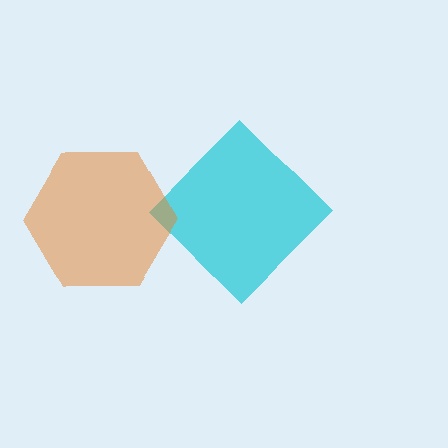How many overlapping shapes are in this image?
There are 2 overlapping shapes in the image.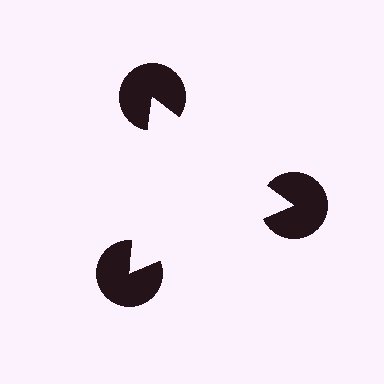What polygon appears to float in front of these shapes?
An illusory triangle — its edges are inferred from the aligned wedge cuts in the pac-man discs, not physically drawn.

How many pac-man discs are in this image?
There are 3 — one at each vertex of the illusory triangle.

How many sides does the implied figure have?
3 sides.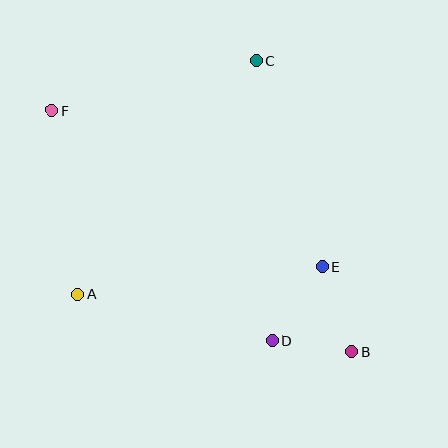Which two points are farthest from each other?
Points B and F are farthest from each other.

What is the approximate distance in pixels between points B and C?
The distance between B and C is approximately 306 pixels.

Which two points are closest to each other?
Points B and D are closest to each other.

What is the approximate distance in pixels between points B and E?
The distance between B and E is approximately 90 pixels.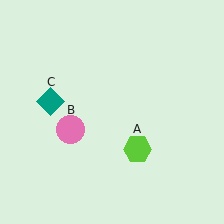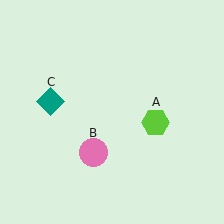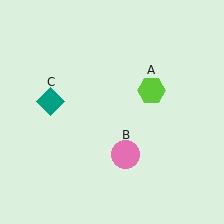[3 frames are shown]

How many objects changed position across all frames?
2 objects changed position: lime hexagon (object A), pink circle (object B).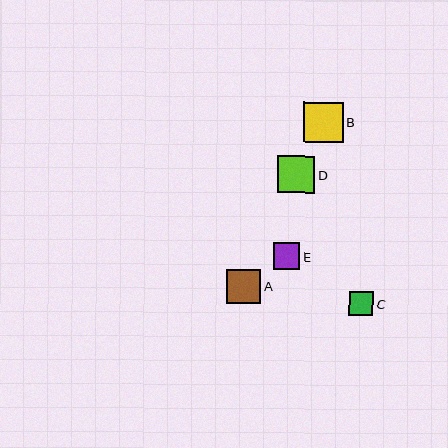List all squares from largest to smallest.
From largest to smallest: B, D, A, E, C.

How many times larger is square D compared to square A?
Square D is approximately 1.1 times the size of square A.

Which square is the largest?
Square B is the largest with a size of approximately 40 pixels.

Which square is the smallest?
Square C is the smallest with a size of approximately 24 pixels.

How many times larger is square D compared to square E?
Square D is approximately 1.4 times the size of square E.